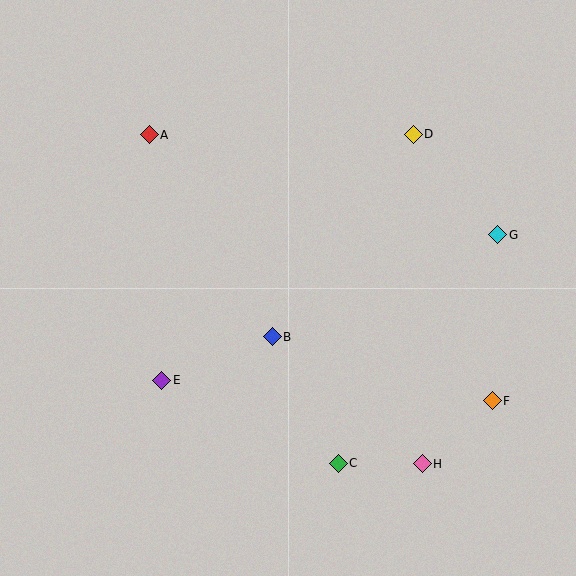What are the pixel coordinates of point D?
Point D is at (413, 134).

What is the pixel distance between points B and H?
The distance between B and H is 197 pixels.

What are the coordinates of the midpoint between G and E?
The midpoint between G and E is at (330, 307).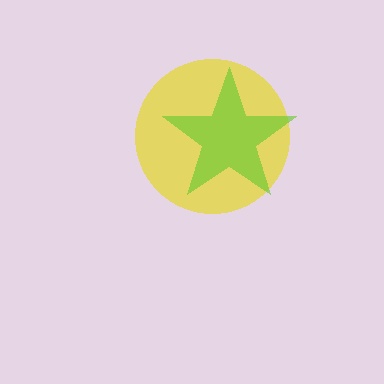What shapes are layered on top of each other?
The layered shapes are: a yellow circle, a lime star.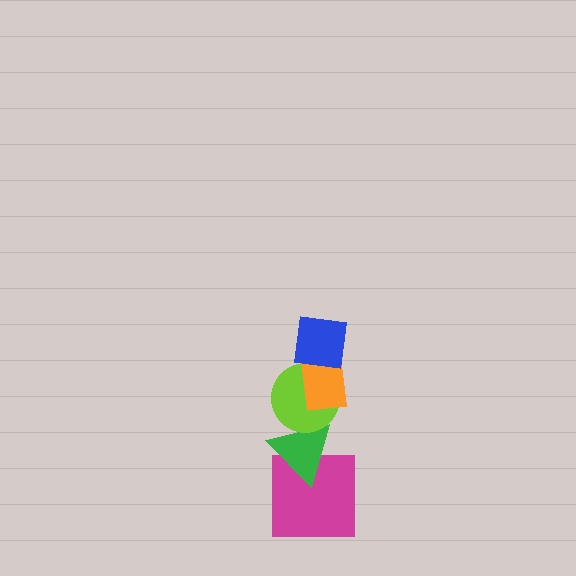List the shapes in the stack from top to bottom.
From top to bottom: the blue square, the orange rectangle, the lime circle, the green triangle, the magenta square.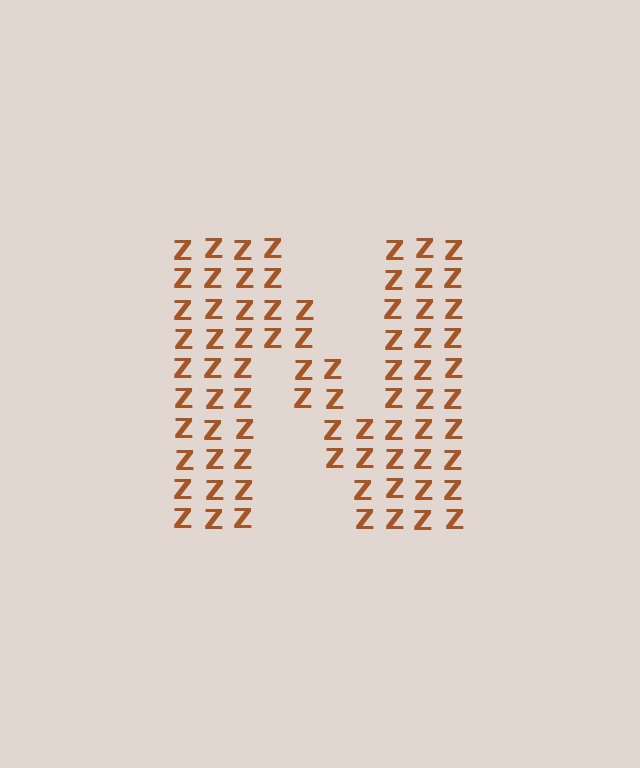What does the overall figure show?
The overall figure shows the letter N.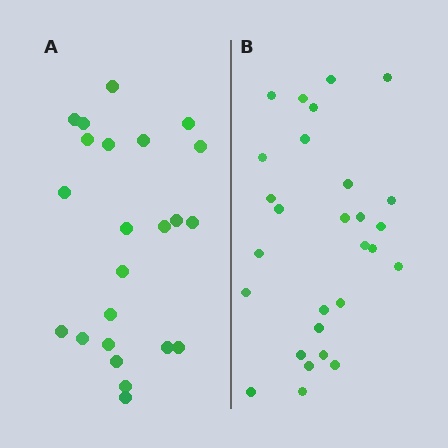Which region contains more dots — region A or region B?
Region B (the right region) has more dots.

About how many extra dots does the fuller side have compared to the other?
Region B has about 5 more dots than region A.